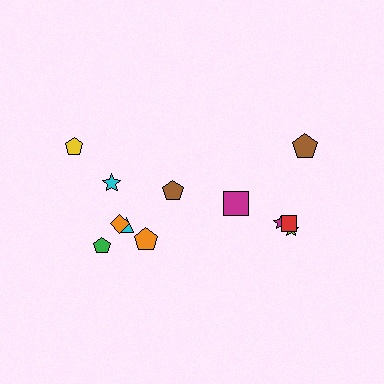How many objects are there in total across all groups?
There are 12 objects.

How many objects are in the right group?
There are 5 objects.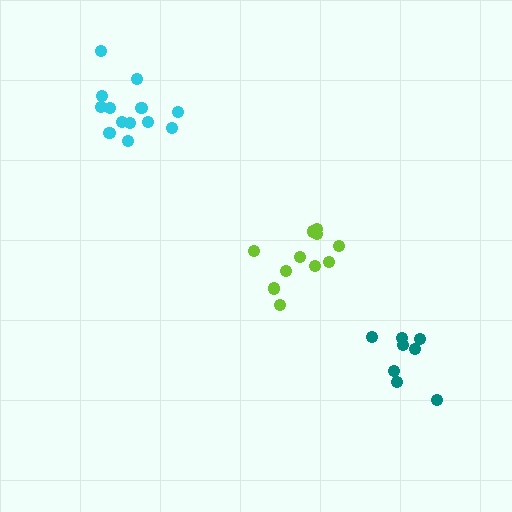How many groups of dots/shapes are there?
There are 3 groups.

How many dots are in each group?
Group 1: 8 dots, Group 2: 13 dots, Group 3: 11 dots (32 total).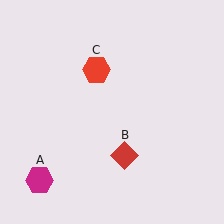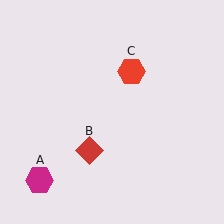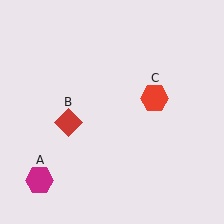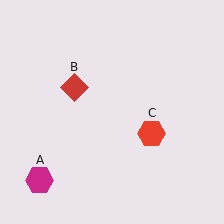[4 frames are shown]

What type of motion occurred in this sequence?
The red diamond (object B), red hexagon (object C) rotated clockwise around the center of the scene.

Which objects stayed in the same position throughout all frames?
Magenta hexagon (object A) remained stationary.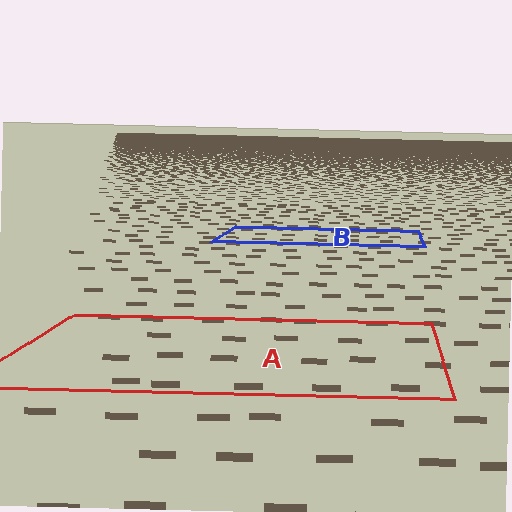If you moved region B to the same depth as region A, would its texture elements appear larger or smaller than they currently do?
They would appear larger. At a closer depth, the same texture elements are projected at a bigger on-screen size.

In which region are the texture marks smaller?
The texture marks are smaller in region B, because it is farther away.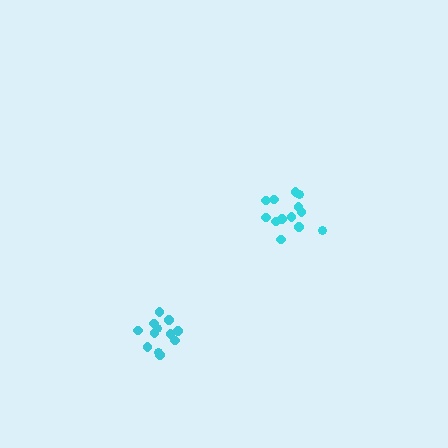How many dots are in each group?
Group 1: 12 dots, Group 2: 13 dots (25 total).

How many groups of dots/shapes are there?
There are 2 groups.